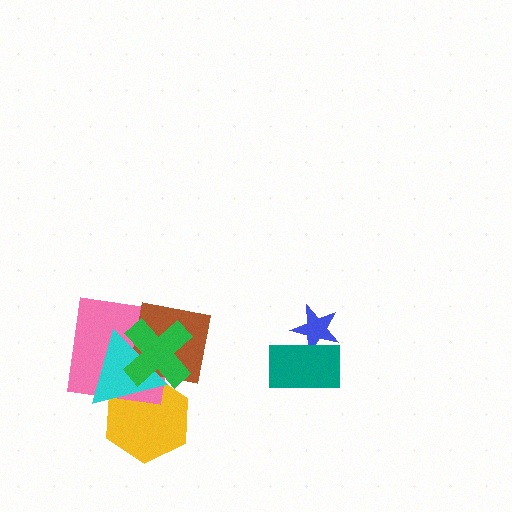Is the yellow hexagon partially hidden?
Yes, it is partially covered by another shape.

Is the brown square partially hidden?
Yes, it is partially covered by another shape.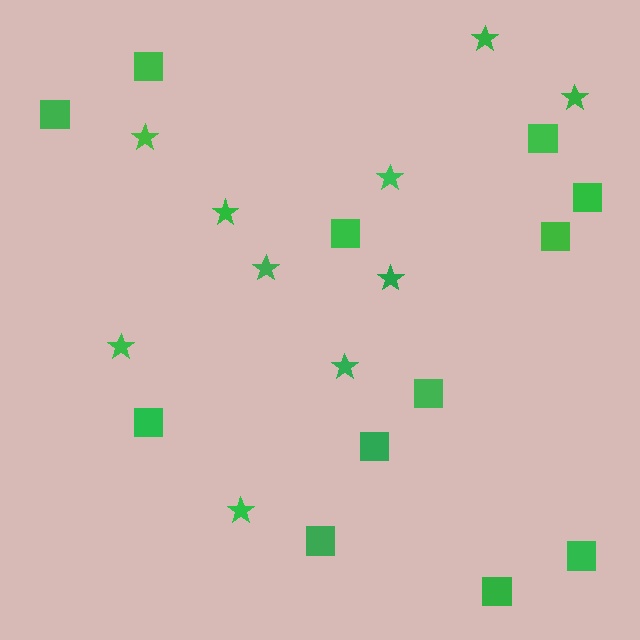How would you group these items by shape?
There are 2 groups: one group of stars (10) and one group of squares (12).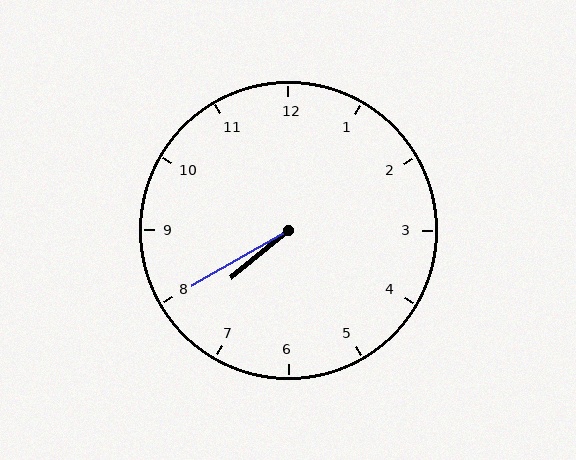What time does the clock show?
7:40.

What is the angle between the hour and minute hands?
Approximately 10 degrees.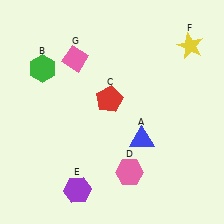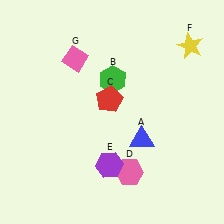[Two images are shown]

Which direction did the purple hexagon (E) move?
The purple hexagon (E) moved right.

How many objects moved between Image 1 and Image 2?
2 objects moved between the two images.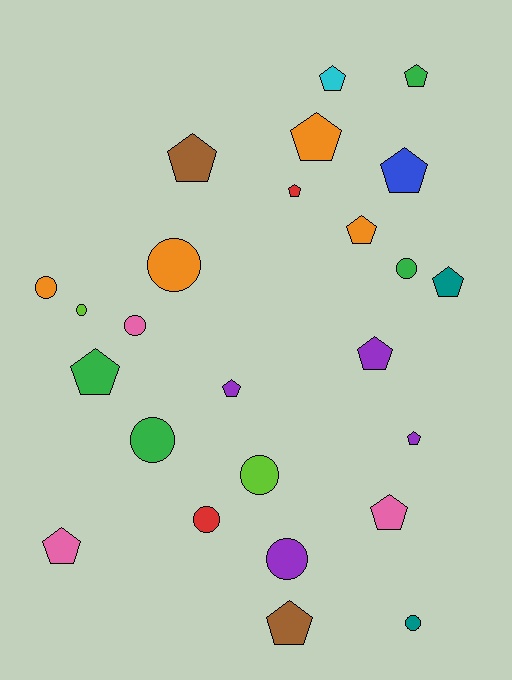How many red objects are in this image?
There are 2 red objects.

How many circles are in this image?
There are 10 circles.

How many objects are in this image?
There are 25 objects.